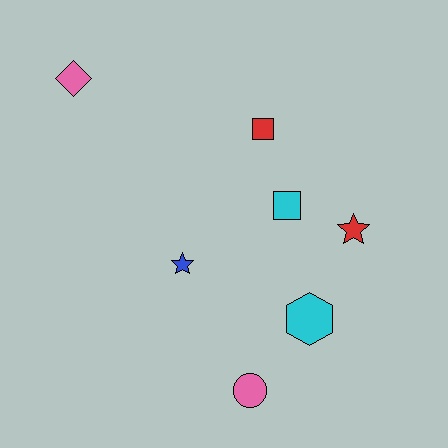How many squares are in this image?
There are 2 squares.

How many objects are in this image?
There are 7 objects.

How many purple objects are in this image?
There are no purple objects.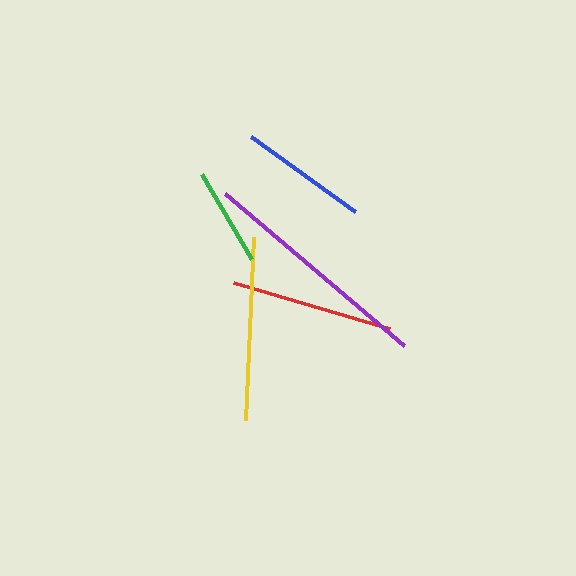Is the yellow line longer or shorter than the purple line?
The purple line is longer than the yellow line.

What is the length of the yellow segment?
The yellow segment is approximately 184 pixels long.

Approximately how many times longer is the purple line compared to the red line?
The purple line is approximately 1.4 times the length of the red line.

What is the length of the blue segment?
The blue segment is approximately 129 pixels long.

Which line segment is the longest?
The purple line is the longest at approximately 235 pixels.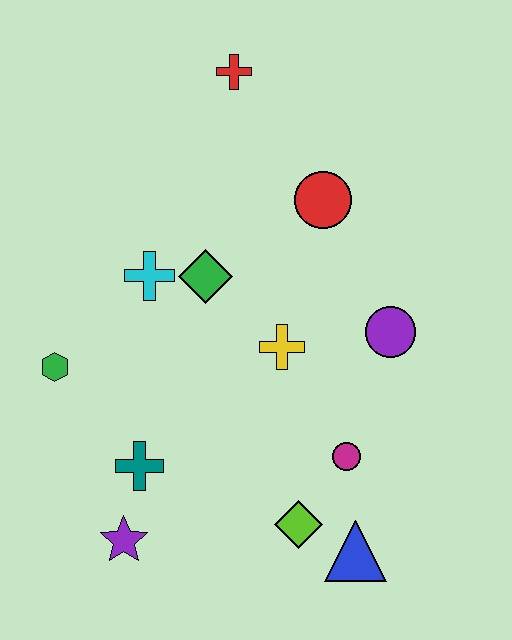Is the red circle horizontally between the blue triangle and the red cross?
Yes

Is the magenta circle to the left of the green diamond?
No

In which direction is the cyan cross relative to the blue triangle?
The cyan cross is above the blue triangle.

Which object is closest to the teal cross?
The purple star is closest to the teal cross.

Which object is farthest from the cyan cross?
The blue triangle is farthest from the cyan cross.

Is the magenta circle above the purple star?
Yes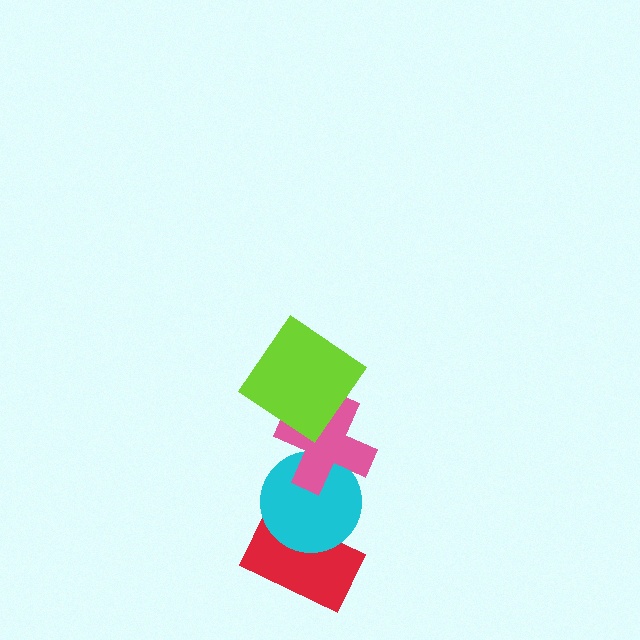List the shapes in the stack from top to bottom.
From top to bottom: the lime diamond, the pink cross, the cyan circle, the red rectangle.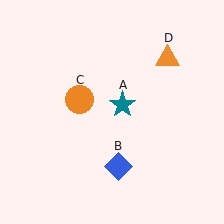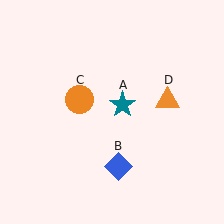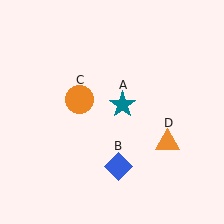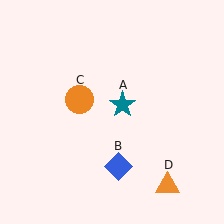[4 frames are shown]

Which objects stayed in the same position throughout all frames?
Teal star (object A) and blue diamond (object B) and orange circle (object C) remained stationary.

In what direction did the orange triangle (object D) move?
The orange triangle (object D) moved down.